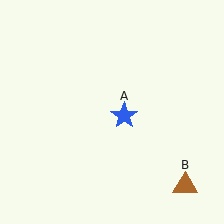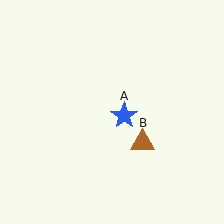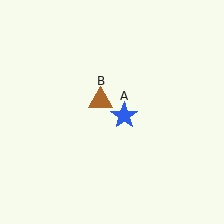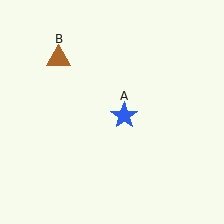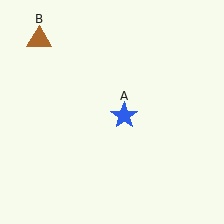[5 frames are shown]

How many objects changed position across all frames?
1 object changed position: brown triangle (object B).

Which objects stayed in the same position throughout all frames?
Blue star (object A) remained stationary.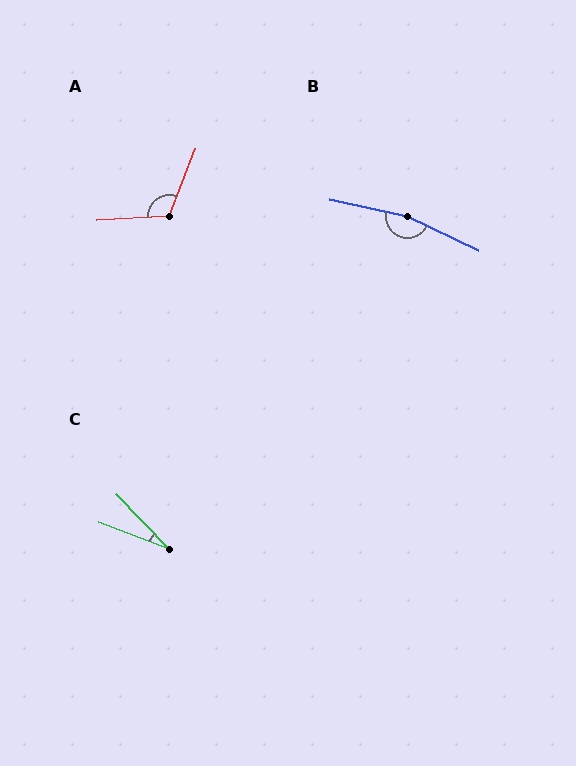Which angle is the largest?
B, at approximately 167 degrees.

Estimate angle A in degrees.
Approximately 114 degrees.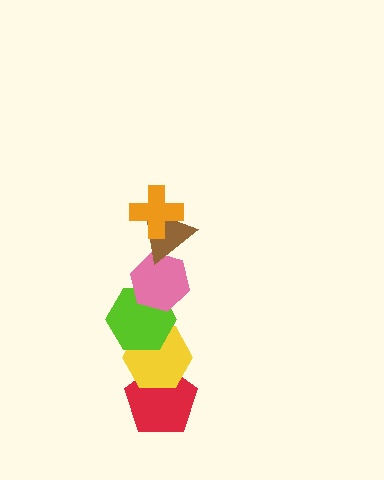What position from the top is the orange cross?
The orange cross is 1st from the top.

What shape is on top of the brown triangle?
The orange cross is on top of the brown triangle.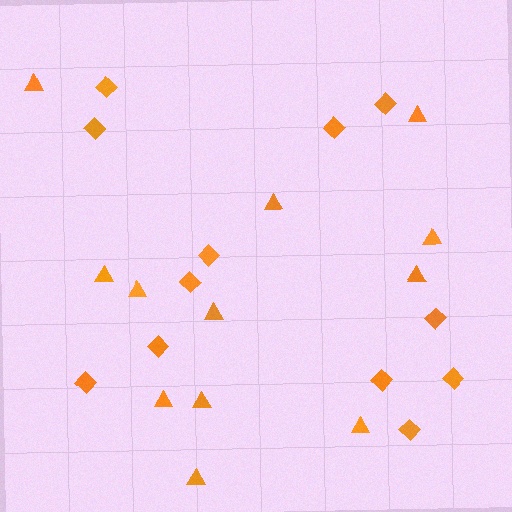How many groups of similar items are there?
There are 2 groups: one group of diamonds (12) and one group of triangles (12).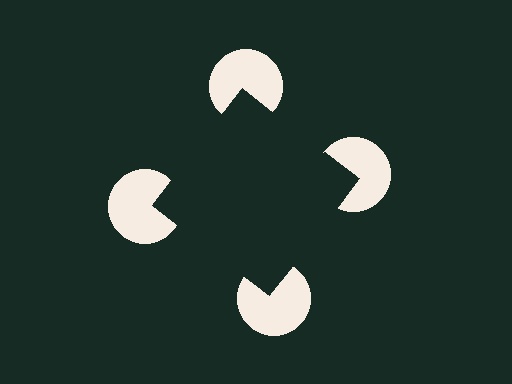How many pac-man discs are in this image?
There are 4 — one at each vertex of the illusory square.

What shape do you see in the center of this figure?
An illusory square — its edges are inferred from the aligned wedge cuts in the pac-man discs, not physically drawn.